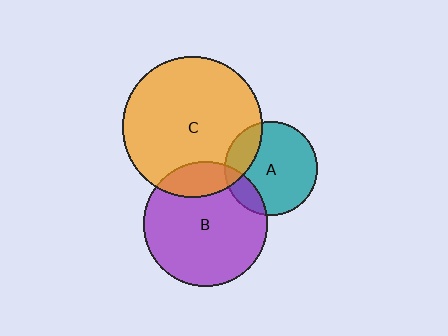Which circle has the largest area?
Circle C (orange).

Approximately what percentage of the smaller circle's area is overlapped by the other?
Approximately 15%.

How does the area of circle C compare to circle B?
Approximately 1.3 times.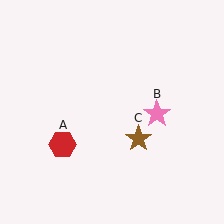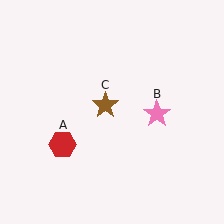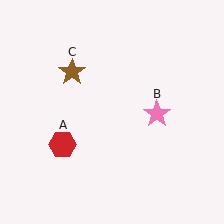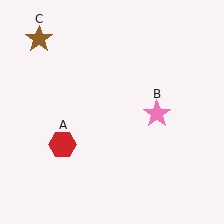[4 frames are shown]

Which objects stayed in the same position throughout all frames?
Red hexagon (object A) and pink star (object B) remained stationary.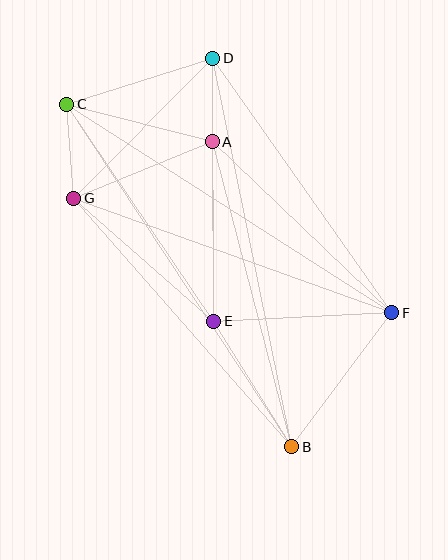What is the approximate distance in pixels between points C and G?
The distance between C and G is approximately 94 pixels.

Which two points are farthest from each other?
Points B and C are farthest from each other.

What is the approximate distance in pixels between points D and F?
The distance between D and F is approximately 311 pixels.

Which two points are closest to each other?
Points A and D are closest to each other.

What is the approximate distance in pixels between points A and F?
The distance between A and F is approximately 248 pixels.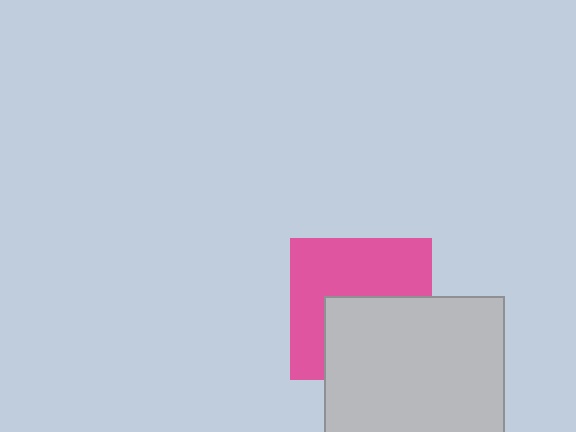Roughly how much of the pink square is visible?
About half of it is visible (roughly 55%).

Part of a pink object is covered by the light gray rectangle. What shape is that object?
It is a square.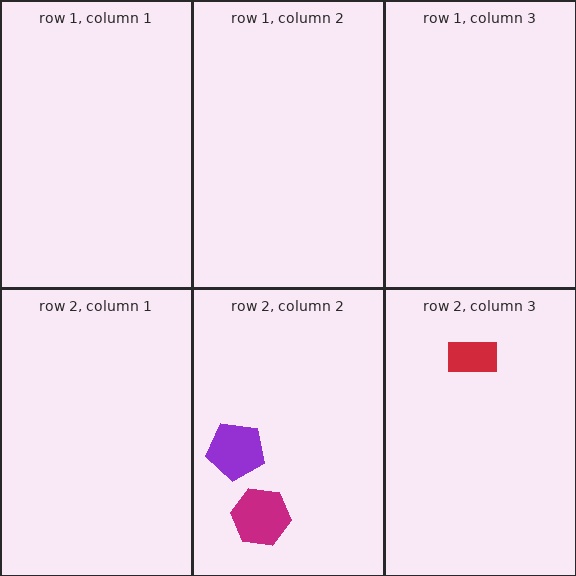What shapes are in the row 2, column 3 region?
The red rectangle.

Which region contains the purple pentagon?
The row 2, column 2 region.